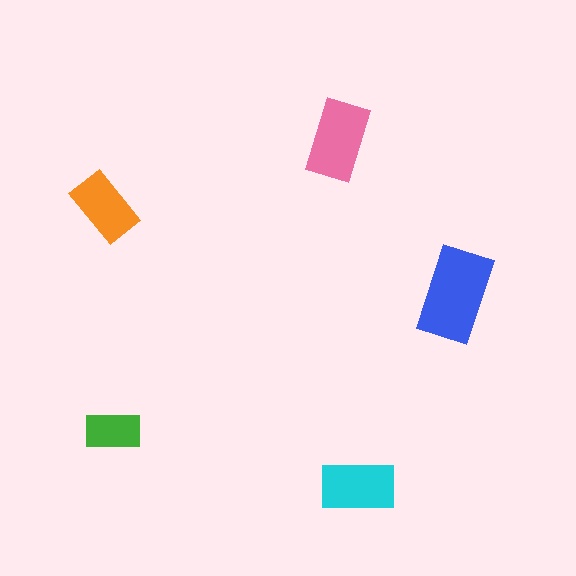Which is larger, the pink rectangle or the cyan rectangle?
The pink one.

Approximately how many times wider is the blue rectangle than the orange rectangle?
About 1.5 times wider.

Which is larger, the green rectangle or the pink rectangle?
The pink one.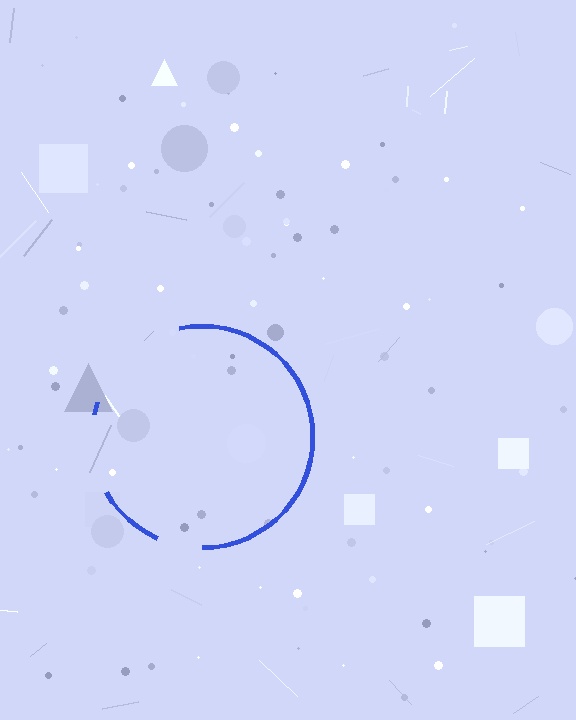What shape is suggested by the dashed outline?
The dashed outline suggests a circle.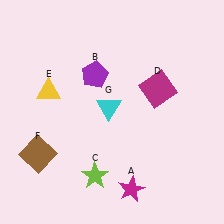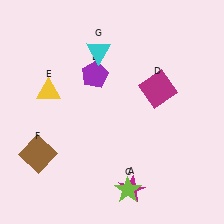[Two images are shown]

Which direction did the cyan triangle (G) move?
The cyan triangle (G) moved up.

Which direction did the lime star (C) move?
The lime star (C) moved right.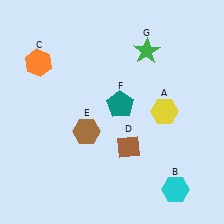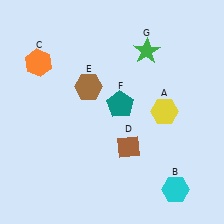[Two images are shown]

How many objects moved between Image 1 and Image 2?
1 object moved between the two images.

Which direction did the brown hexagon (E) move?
The brown hexagon (E) moved up.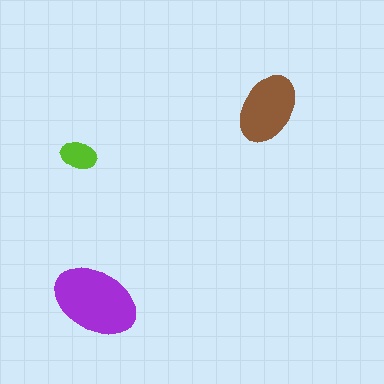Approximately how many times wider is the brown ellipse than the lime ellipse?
About 2 times wider.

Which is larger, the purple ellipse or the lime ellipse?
The purple one.